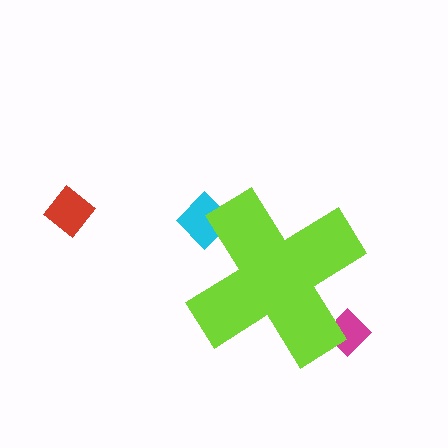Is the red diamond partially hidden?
No, the red diamond is fully visible.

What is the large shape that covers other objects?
A lime cross.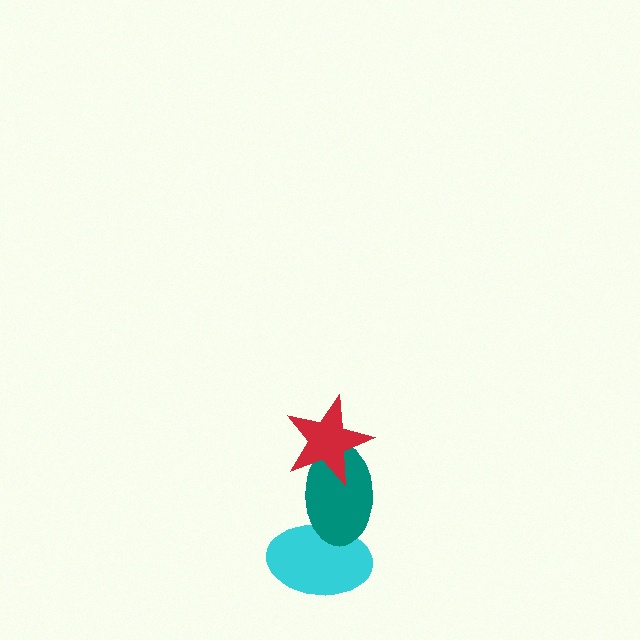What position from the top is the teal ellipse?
The teal ellipse is 2nd from the top.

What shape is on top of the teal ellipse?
The red star is on top of the teal ellipse.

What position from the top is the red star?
The red star is 1st from the top.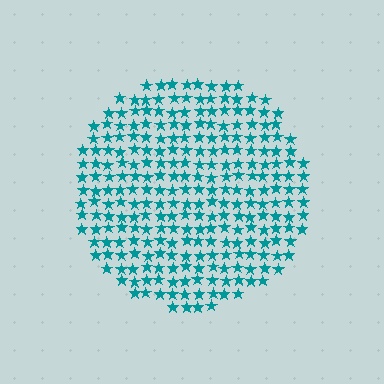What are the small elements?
The small elements are stars.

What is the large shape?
The large shape is a circle.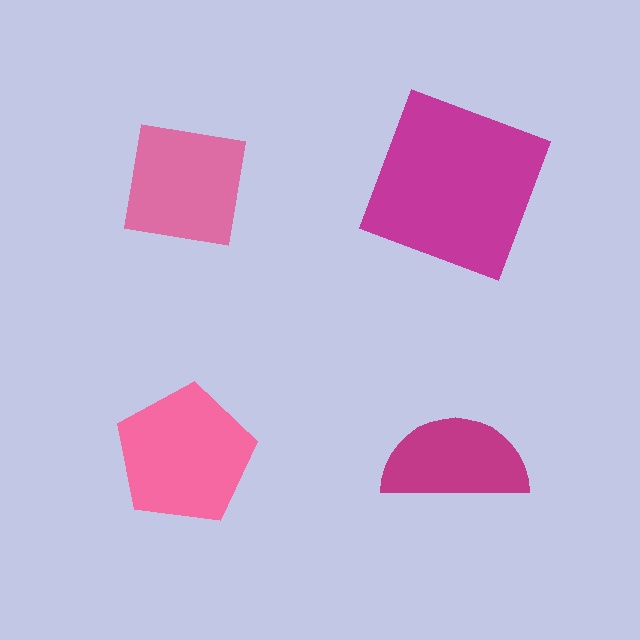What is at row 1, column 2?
A magenta square.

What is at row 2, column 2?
A magenta semicircle.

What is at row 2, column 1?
A pink pentagon.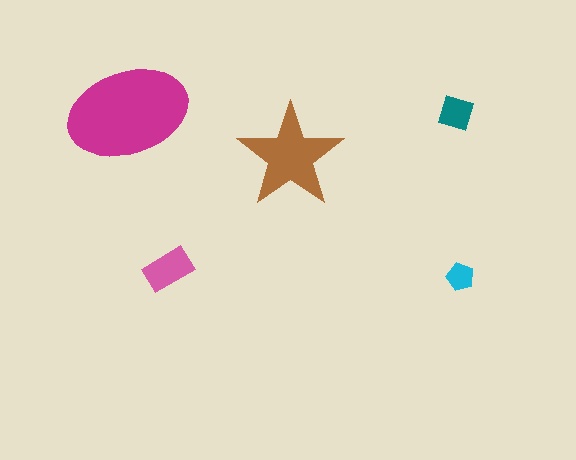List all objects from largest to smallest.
The magenta ellipse, the brown star, the pink rectangle, the teal diamond, the cyan pentagon.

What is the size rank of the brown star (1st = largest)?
2nd.